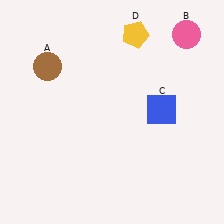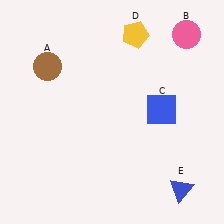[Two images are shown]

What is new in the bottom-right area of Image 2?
A blue triangle (E) was added in the bottom-right area of Image 2.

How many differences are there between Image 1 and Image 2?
There is 1 difference between the two images.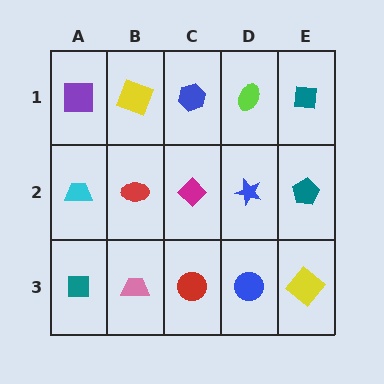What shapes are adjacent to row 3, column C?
A magenta diamond (row 2, column C), a pink trapezoid (row 3, column B), a blue circle (row 3, column D).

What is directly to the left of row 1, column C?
A yellow square.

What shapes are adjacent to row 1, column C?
A magenta diamond (row 2, column C), a yellow square (row 1, column B), a lime ellipse (row 1, column D).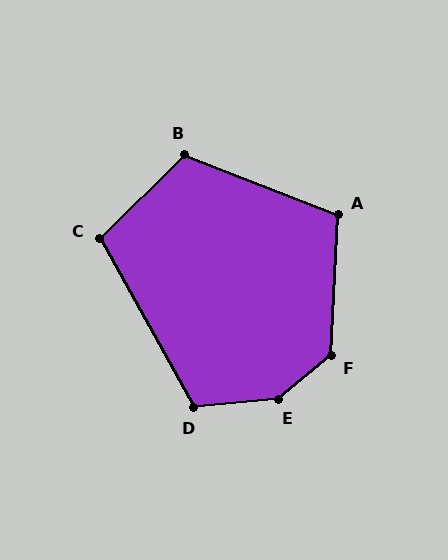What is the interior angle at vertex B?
Approximately 114 degrees (obtuse).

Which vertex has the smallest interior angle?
C, at approximately 106 degrees.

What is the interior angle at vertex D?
Approximately 114 degrees (obtuse).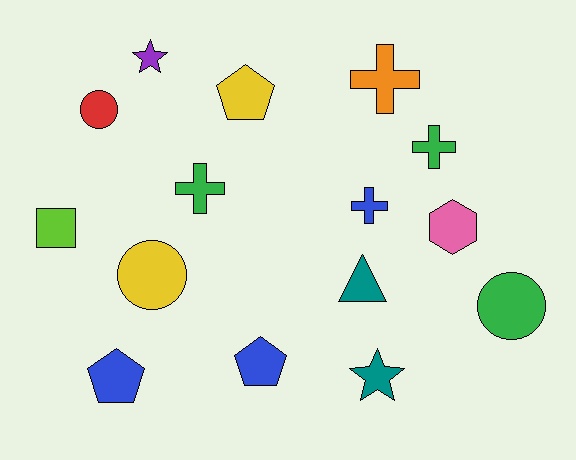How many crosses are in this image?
There are 4 crosses.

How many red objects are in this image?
There is 1 red object.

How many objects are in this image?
There are 15 objects.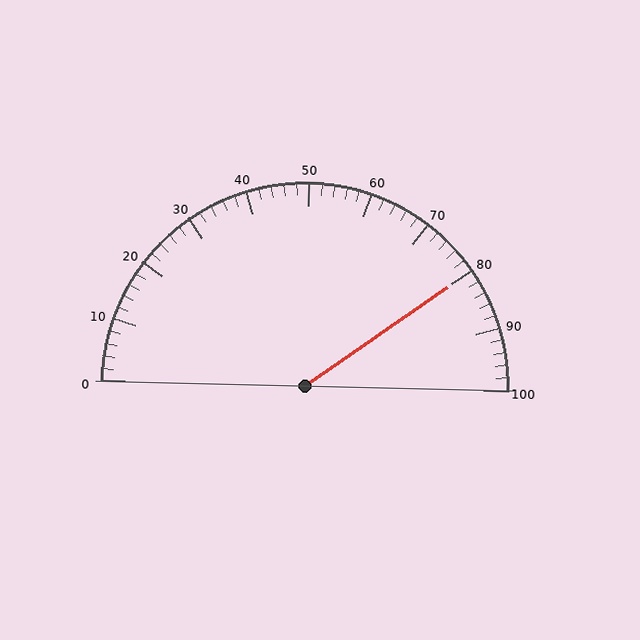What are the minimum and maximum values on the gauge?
The gauge ranges from 0 to 100.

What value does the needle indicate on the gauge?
The needle indicates approximately 80.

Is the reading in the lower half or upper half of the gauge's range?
The reading is in the upper half of the range (0 to 100).